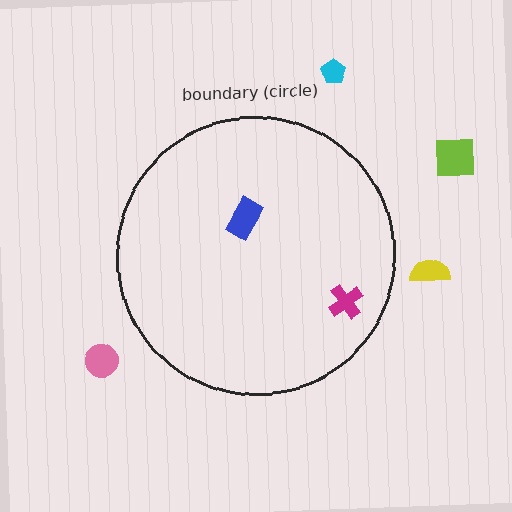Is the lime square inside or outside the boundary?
Outside.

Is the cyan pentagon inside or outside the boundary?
Outside.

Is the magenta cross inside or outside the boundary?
Inside.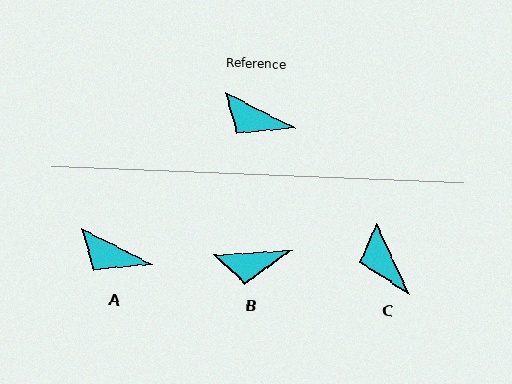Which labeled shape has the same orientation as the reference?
A.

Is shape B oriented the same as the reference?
No, it is off by about 31 degrees.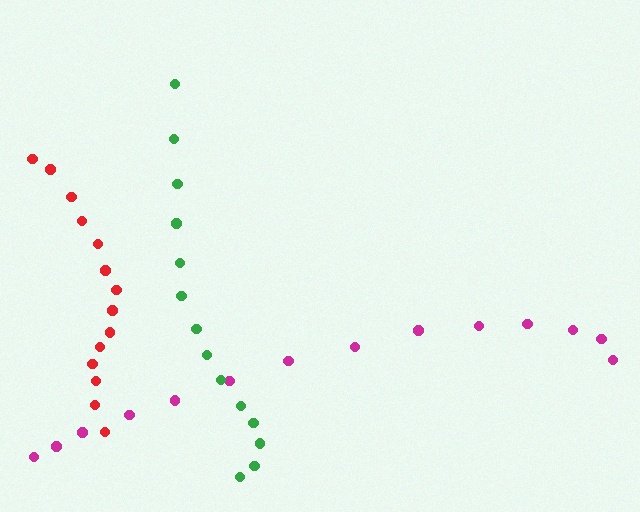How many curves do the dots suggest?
There are 3 distinct paths.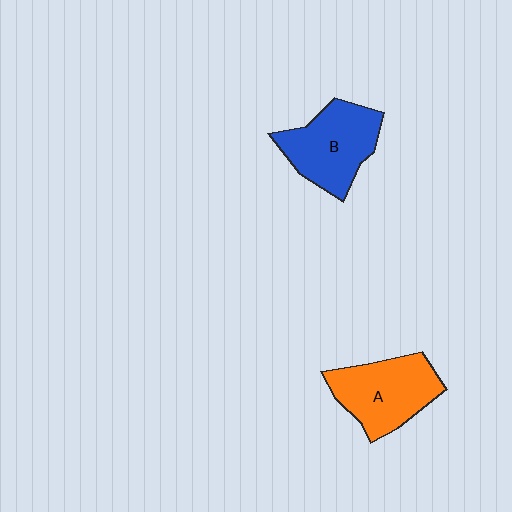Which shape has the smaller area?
Shape A (orange).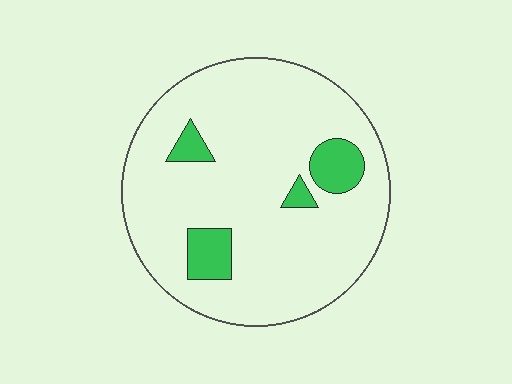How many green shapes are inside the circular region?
4.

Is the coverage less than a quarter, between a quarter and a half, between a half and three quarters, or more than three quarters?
Less than a quarter.